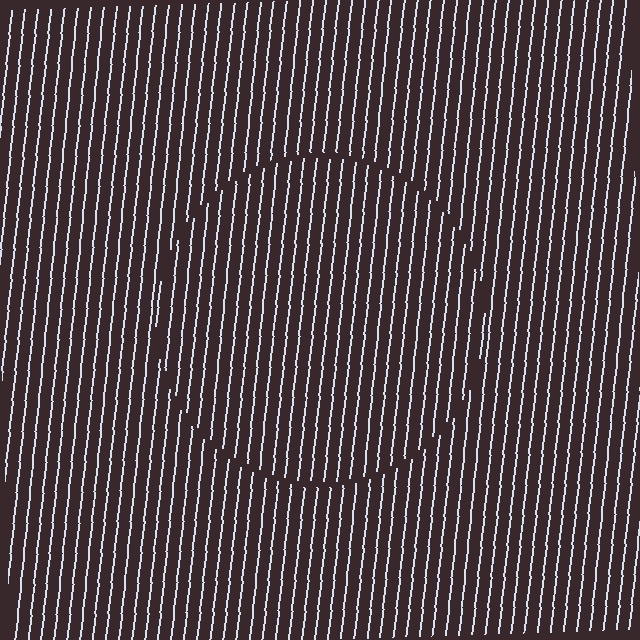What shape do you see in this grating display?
An illusory circle. The interior of the shape contains the same grating, shifted by half a period — the contour is defined by the phase discontinuity where line-ends from the inner and outer gratings abut.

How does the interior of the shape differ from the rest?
The interior of the shape contains the same grating, shifted by half a period — the contour is defined by the phase discontinuity where line-ends from the inner and outer gratings abut.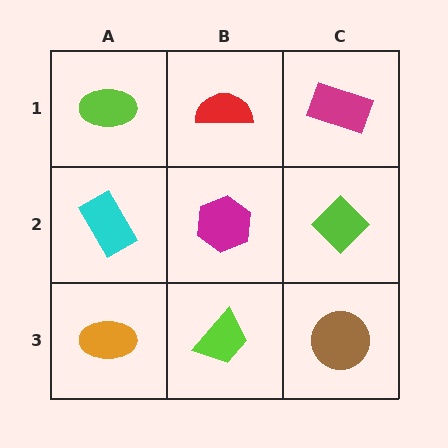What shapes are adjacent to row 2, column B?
A red semicircle (row 1, column B), a lime trapezoid (row 3, column B), a cyan rectangle (row 2, column A), a lime diamond (row 2, column C).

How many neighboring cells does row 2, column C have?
3.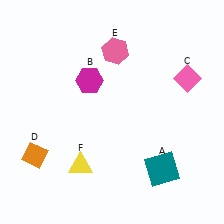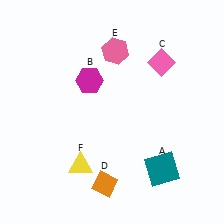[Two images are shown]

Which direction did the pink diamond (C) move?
The pink diamond (C) moved left.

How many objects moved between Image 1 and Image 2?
2 objects moved between the two images.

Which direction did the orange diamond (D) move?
The orange diamond (D) moved right.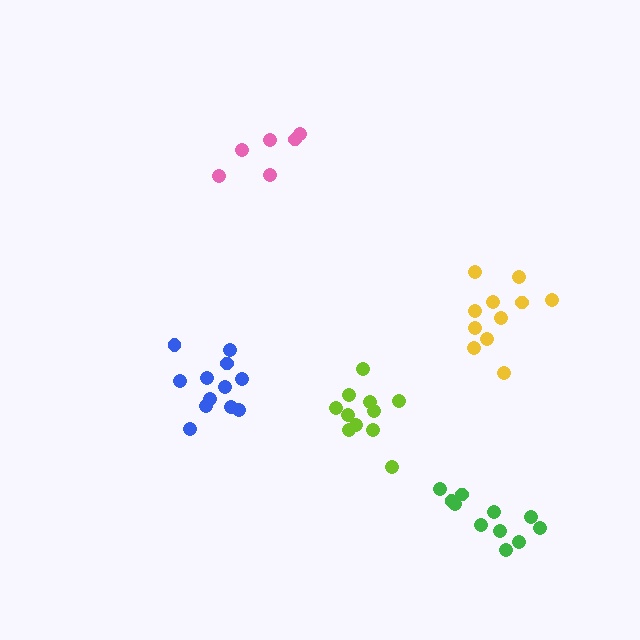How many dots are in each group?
Group 1: 11 dots, Group 2: 11 dots, Group 3: 12 dots, Group 4: 6 dots, Group 5: 11 dots (51 total).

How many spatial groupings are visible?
There are 5 spatial groupings.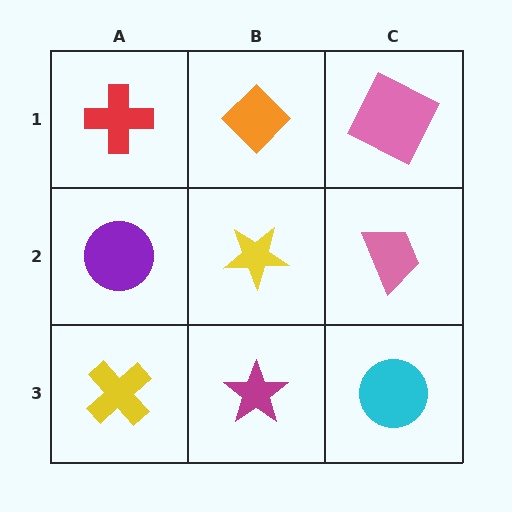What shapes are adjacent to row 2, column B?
An orange diamond (row 1, column B), a magenta star (row 3, column B), a purple circle (row 2, column A), a pink trapezoid (row 2, column C).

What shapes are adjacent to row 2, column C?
A pink square (row 1, column C), a cyan circle (row 3, column C), a yellow star (row 2, column B).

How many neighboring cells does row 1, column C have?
2.